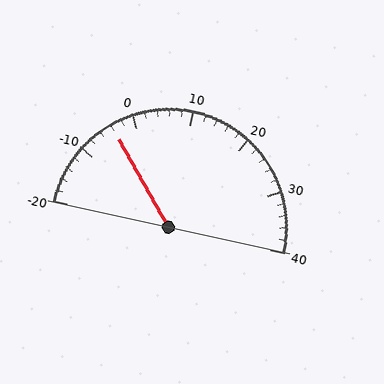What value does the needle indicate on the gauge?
The needle indicates approximately -4.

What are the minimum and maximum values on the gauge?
The gauge ranges from -20 to 40.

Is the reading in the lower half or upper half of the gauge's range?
The reading is in the lower half of the range (-20 to 40).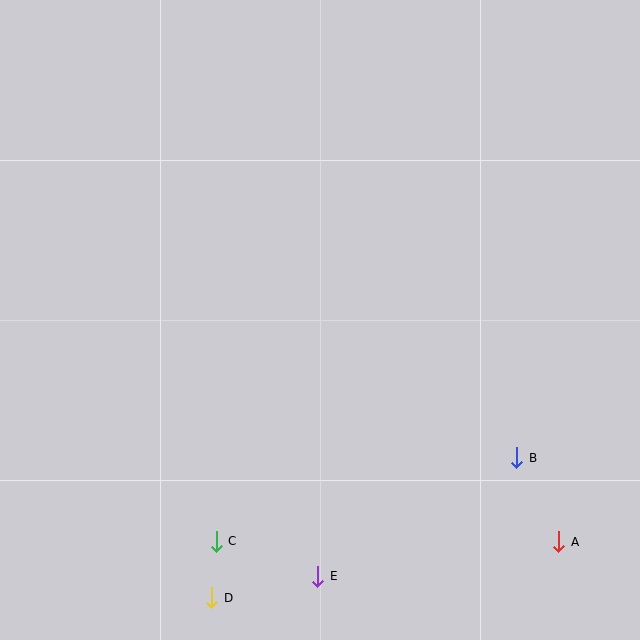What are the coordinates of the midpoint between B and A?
The midpoint between B and A is at (538, 500).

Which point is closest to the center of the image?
Point B at (517, 458) is closest to the center.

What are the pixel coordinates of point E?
Point E is at (318, 576).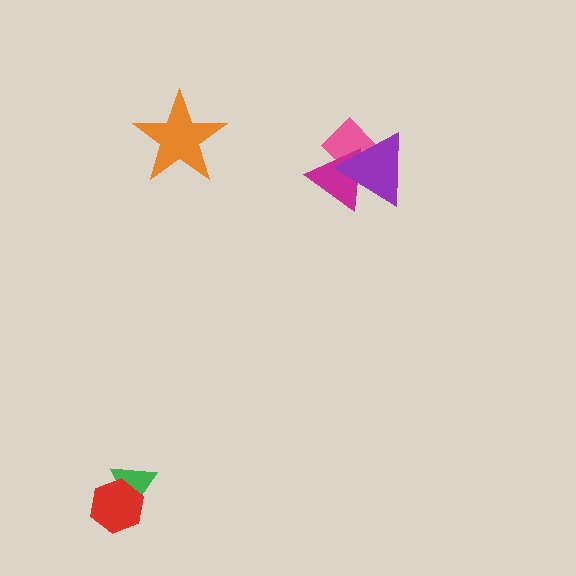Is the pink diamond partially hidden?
Yes, it is partially covered by another shape.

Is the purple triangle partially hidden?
No, no other shape covers it.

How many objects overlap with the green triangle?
1 object overlaps with the green triangle.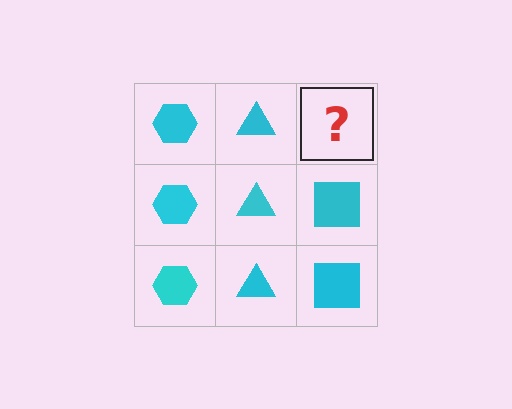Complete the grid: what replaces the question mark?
The question mark should be replaced with a cyan square.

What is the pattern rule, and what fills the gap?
The rule is that each column has a consistent shape. The gap should be filled with a cyan square.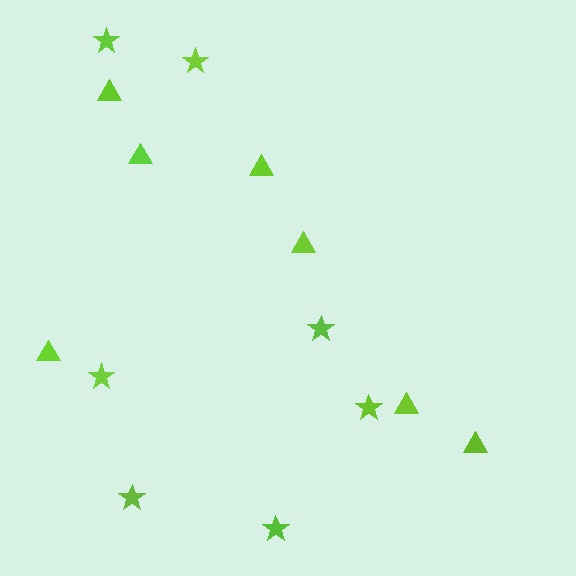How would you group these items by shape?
There are 2 groups: one group of stars (7) and one group of triangles (7).